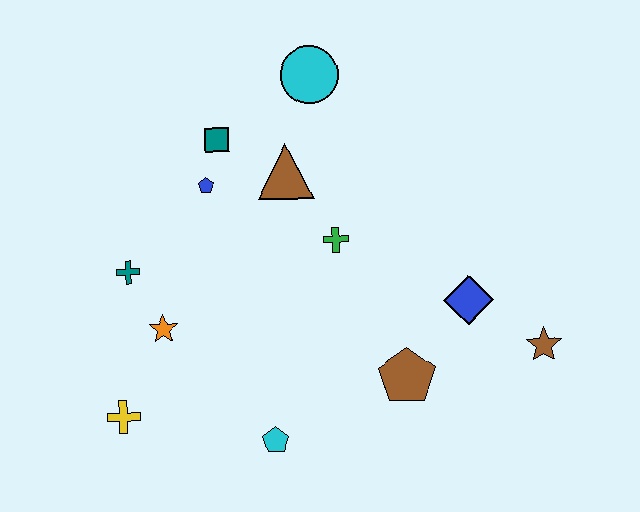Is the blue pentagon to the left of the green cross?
Yes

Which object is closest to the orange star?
The teal cross is closest to the orange star.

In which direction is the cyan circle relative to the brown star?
The cyan circle is above the brown star.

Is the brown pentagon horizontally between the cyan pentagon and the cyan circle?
No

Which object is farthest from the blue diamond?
The yellow cross is farthest from the blue diamond.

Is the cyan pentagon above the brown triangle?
No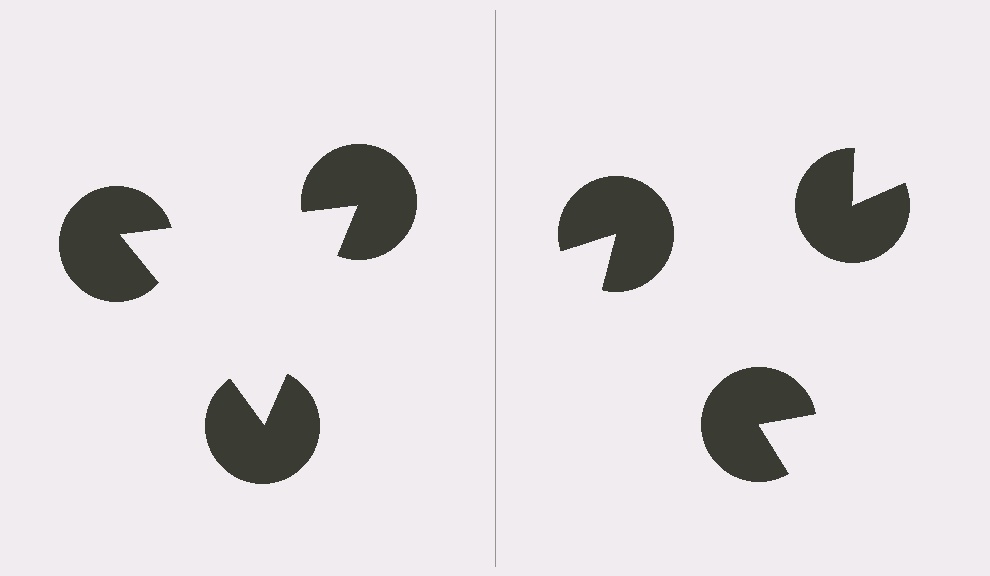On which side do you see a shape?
An illusory triangle appears on the left side. On the right side the wedge cuts are rotated, so no coherent shape forms.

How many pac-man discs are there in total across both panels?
6 — 3 on each side.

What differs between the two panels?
The pac-man discs are positioned identically on both sides; only the wedge orientations differ. On the left they align to a triangle; on the right they are misaligned.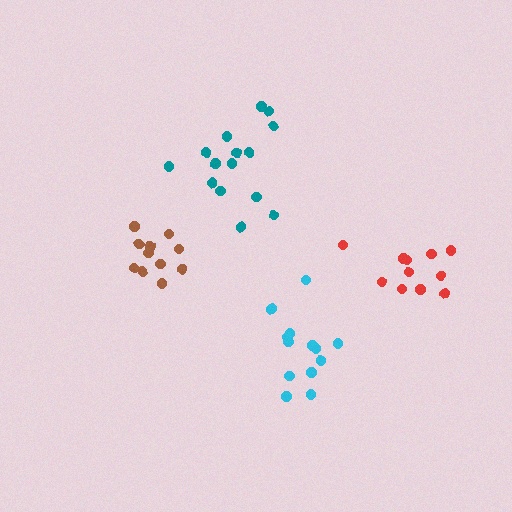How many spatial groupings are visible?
There are 4 spatial groupings.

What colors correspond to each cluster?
The clusters are colored: brown, cyan, teal, red.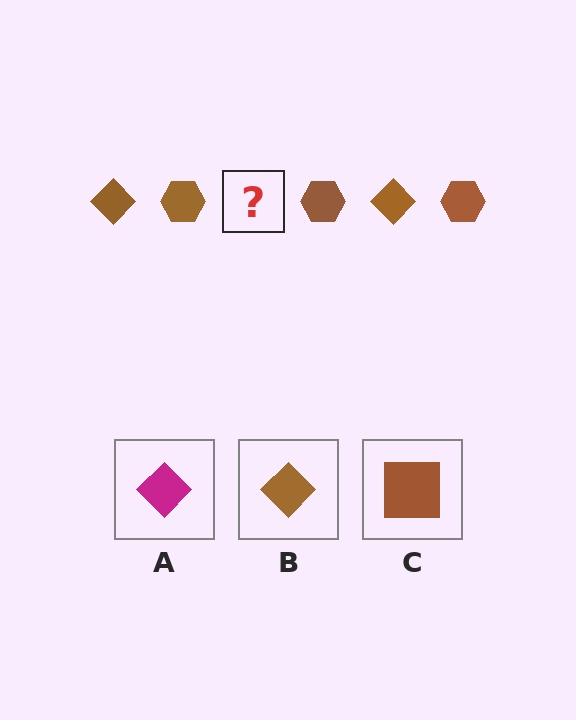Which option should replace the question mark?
Option B.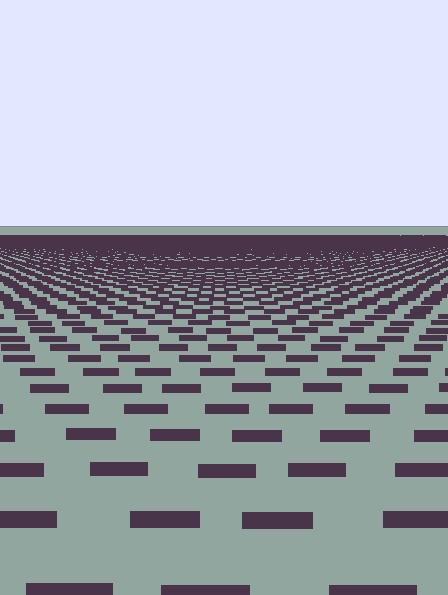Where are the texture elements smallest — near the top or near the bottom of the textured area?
Near the top.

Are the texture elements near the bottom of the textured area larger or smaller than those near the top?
Larger. Near the bottom, elements are closer to the viewer and appear at a bigger on-screen size.